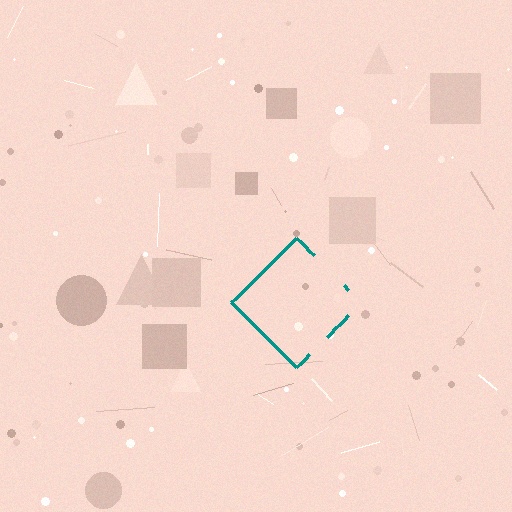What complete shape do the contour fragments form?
The contour fragments form a diamond.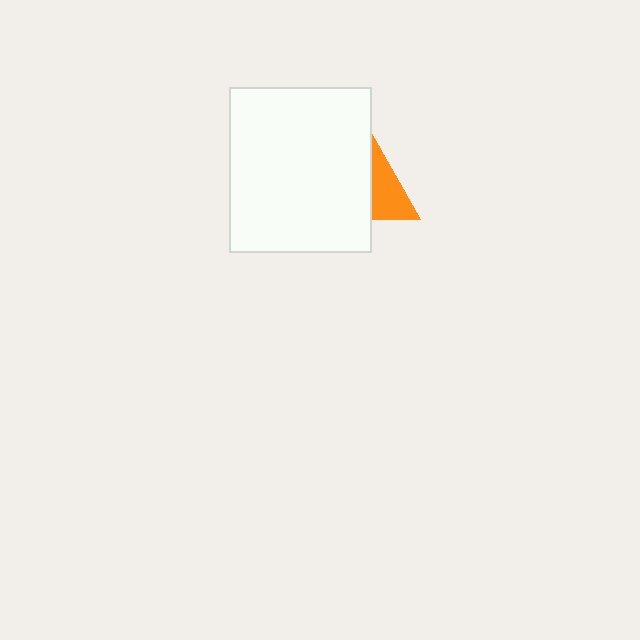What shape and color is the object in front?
The object in front is a white rectangle.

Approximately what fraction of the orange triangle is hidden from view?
Roughly 59% of the orange triangle is hidden behind the white rectangle.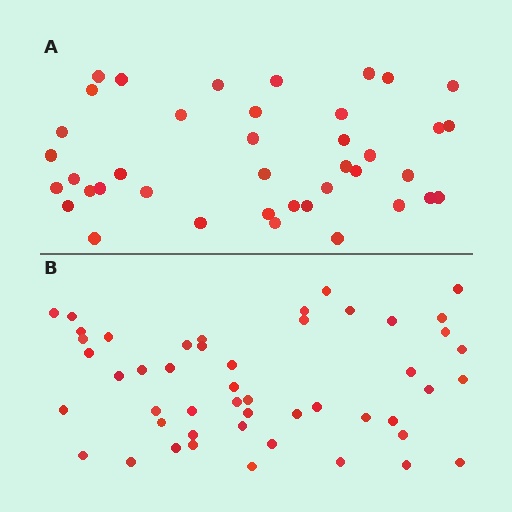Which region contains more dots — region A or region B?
Region B (the bottom region) has more dots.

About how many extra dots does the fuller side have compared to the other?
Region B has roughly 8 or so more dots than region A.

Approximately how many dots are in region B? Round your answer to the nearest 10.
About 50 dots. (The exact count is 49, which rounds to 50.)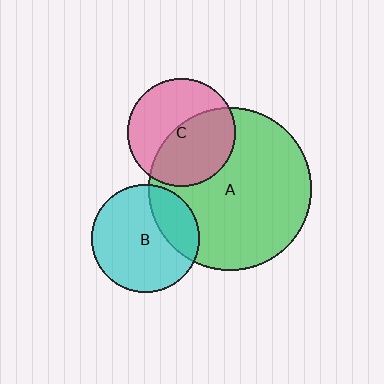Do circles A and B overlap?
Yes.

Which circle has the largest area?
Circle A (green).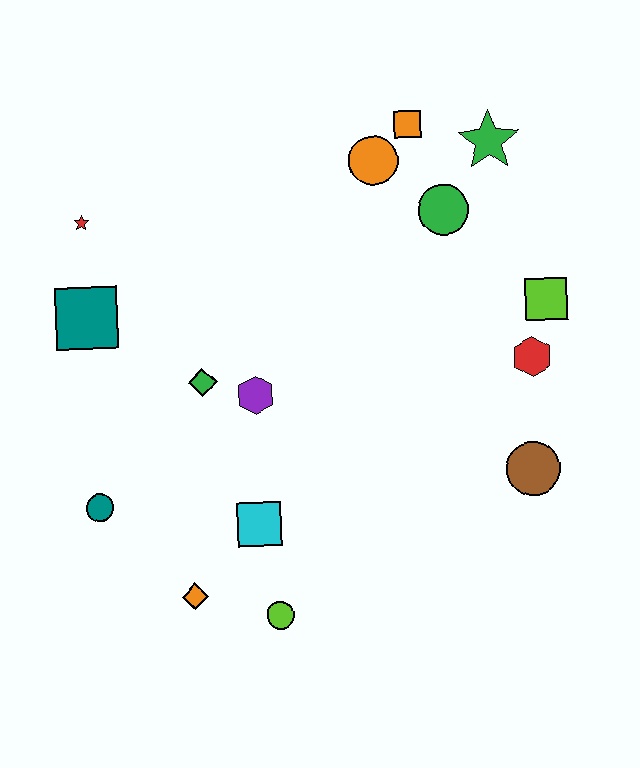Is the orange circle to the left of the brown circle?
Yes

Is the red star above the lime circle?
Yes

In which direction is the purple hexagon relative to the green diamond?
The purple hexagon is to the right of the green diamond.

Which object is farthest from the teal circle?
The green star is farthest from the teal circle.